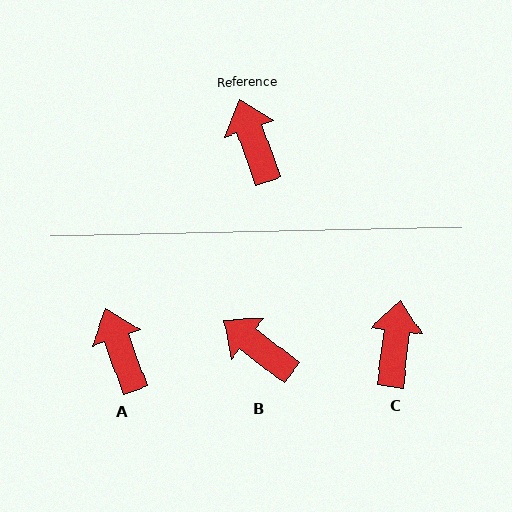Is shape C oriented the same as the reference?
No, it is off by about 27 degrees.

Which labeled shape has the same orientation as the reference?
A.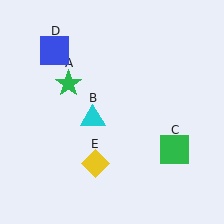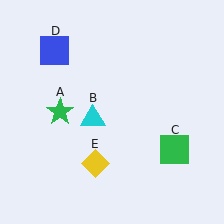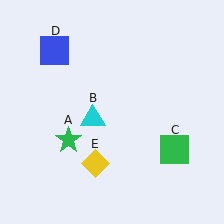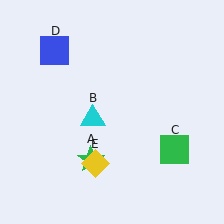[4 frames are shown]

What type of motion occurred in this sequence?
The green star (object A) rotated counterclockwise around the center of the scene.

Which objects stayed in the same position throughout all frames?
Cyan triangle (object B) and green square (object C) and blue square (object D) and yellow diamond (object E) remained stationary.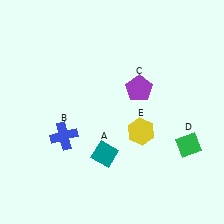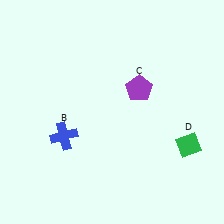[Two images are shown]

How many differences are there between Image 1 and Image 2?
There are 2 differences between the two images.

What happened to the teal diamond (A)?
The teal diamond (A) was removed in Image 2. It was in the bottom-left area of Image 1.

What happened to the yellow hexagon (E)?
The yellow hexagon (E) was removed in Image 2. It was in the bottom-right area of Image 1.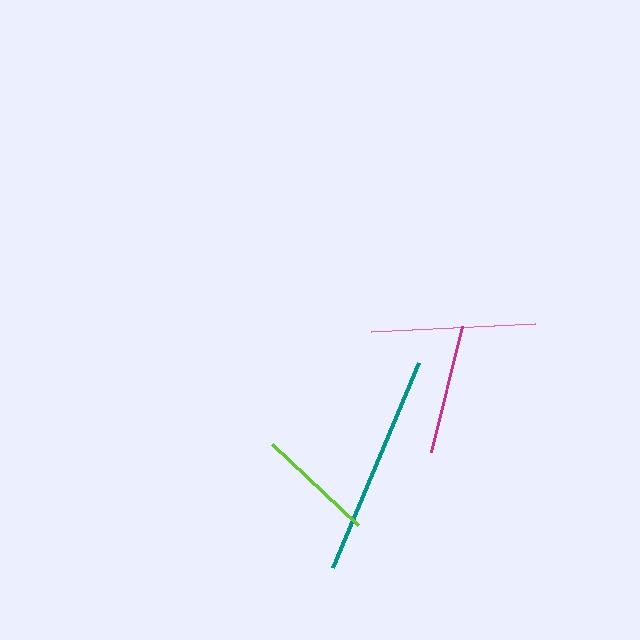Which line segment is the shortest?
The lime line is the shortest at approximately 118 pixels.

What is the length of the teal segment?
The teal segment is approximately 223 pixels long.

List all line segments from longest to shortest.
From longest to shortest: teal, pink, magenta, lime.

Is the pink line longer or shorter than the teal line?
The teal line is longer than the pink line.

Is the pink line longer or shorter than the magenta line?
The pink line is longer than the magenta line.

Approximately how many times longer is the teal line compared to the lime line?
The teal line is approximately 1.9 times the length of the lime line.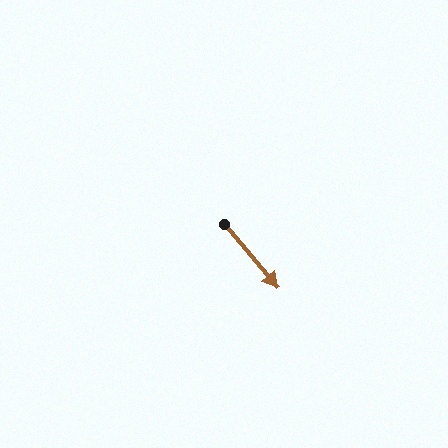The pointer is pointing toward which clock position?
Roughly 5 o'clock.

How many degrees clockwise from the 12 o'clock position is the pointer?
Approximately 140 degrees.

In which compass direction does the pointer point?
Southeast.